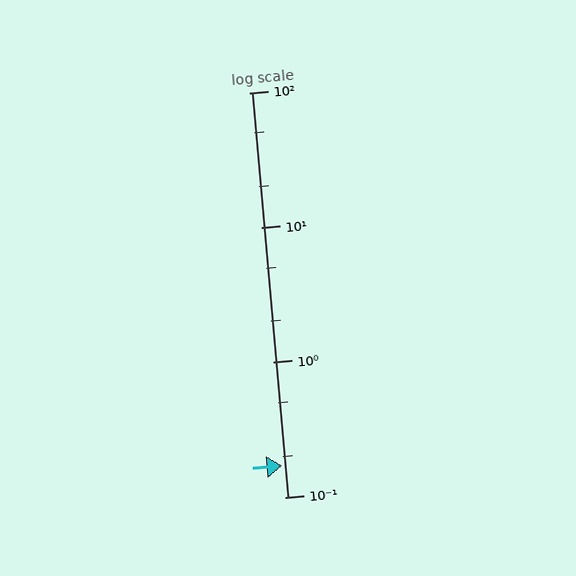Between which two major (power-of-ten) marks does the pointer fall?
The pointer is between 0.1 and 1.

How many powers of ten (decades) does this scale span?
The scale spans 3 decades, from 0.1 to 100.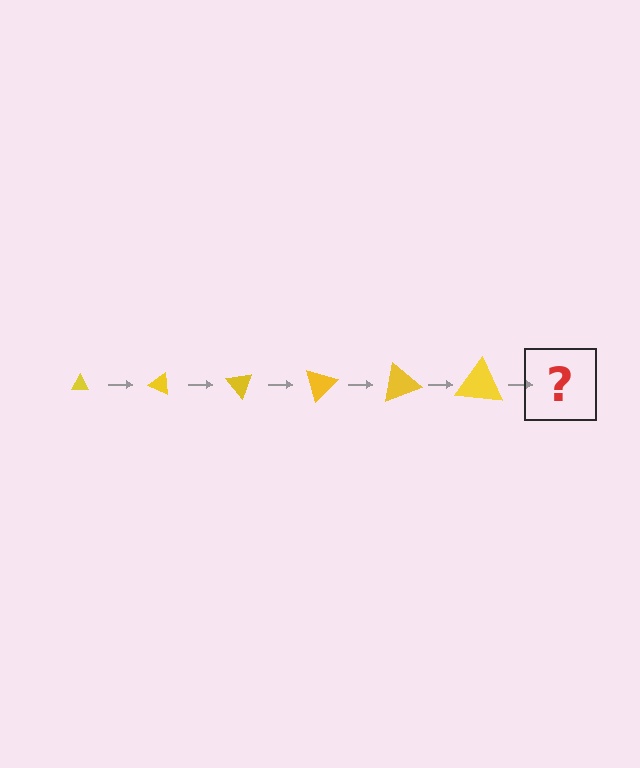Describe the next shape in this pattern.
It should be a triangle, larger than the previous one and rotated 150 degrees from the start.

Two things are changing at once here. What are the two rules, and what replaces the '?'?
The two rules are that the triangle grows larger each step and it rotates 25 degrees each step. The '?' should be a triangle, larger than the previous one and rotated 150 degrees from the start.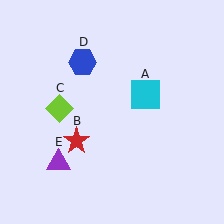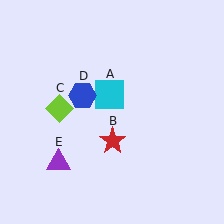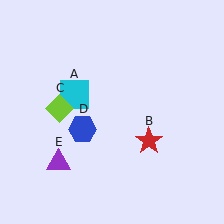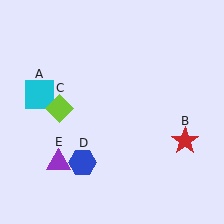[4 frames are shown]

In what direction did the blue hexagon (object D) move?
The blue hexagon (object D) moved down.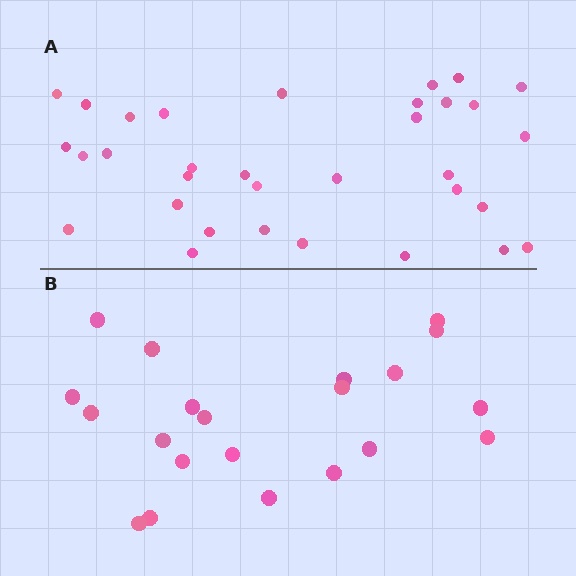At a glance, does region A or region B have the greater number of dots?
Region A (the top region) has more dots.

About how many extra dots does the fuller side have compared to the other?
Region A has roughly 12 or so more dots than region B.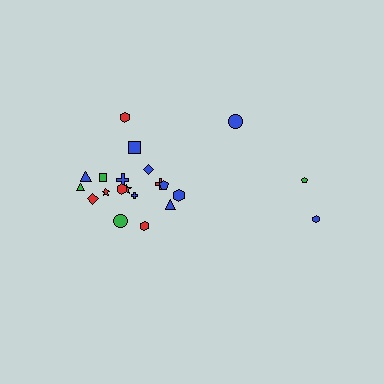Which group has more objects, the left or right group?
The left group.